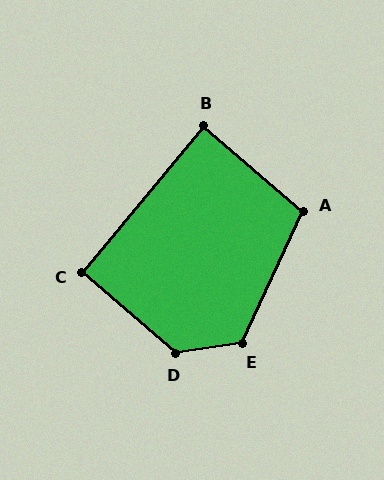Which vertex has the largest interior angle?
D, at approximately 130 degrees.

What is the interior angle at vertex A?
Approximately 106 degrees (obtuse).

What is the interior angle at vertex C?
Approximately 91 degrees (approximately right).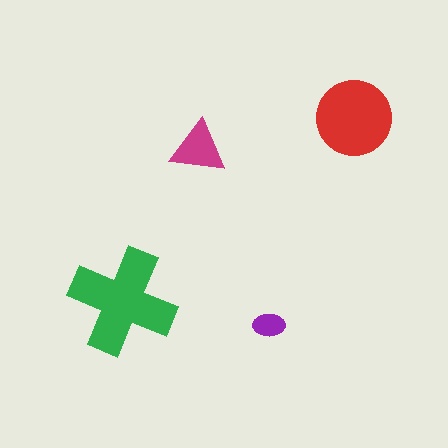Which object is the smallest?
The purple ellipse.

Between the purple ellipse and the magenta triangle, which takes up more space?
The magenta triangle.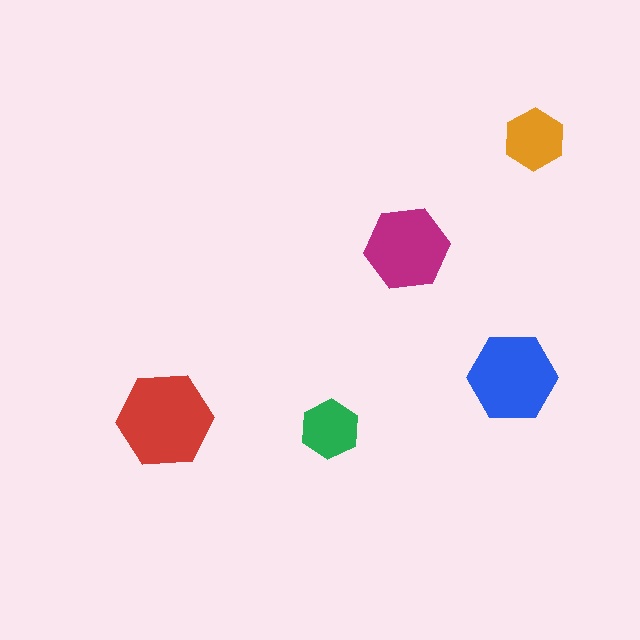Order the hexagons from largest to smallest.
the red one, the blue one, the magenta one, the orange one, the green one.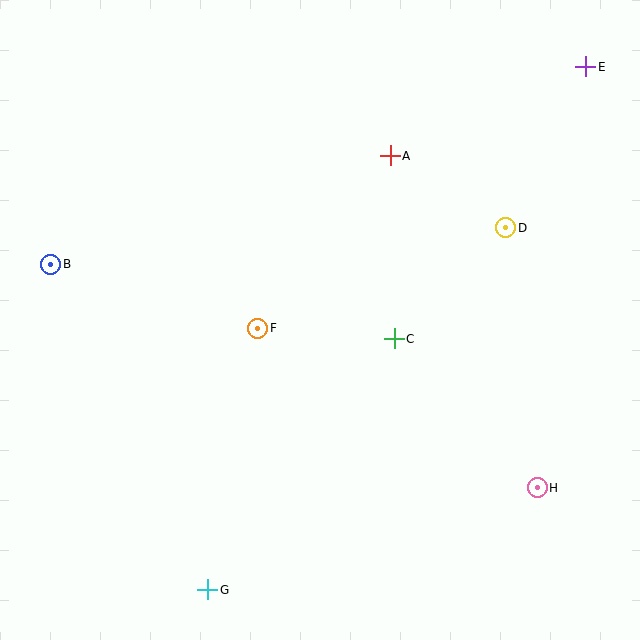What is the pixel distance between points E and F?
The distance between E and F is 419 pixels.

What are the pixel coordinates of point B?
Point B is at (51, 264).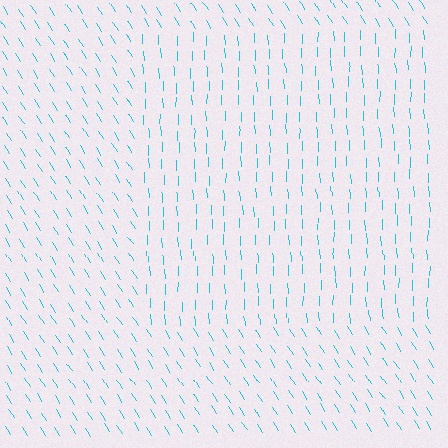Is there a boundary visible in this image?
Yes, there is a texture boundary formed by a change in line orientation.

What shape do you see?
I see a rectangle.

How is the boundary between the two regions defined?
The boundary is defined purely by a change in line orientation (approximately 31 degrees difference). All lines are the same color and thickness.